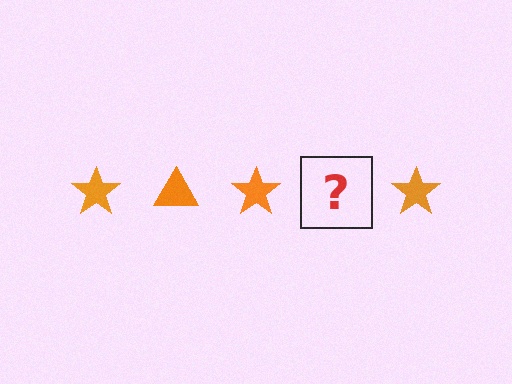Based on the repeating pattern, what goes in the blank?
The blank should be an orange triangle.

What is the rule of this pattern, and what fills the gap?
The rule is that the pattern cycles through star, triangle shapes in orange. The gap should be filled with an orange triangle.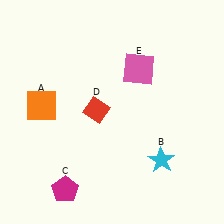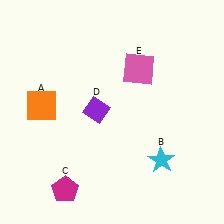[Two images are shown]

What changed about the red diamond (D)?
In Image 1, D is red. In Image 2, it changed to purple.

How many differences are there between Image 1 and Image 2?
There is 1 difference between the two images.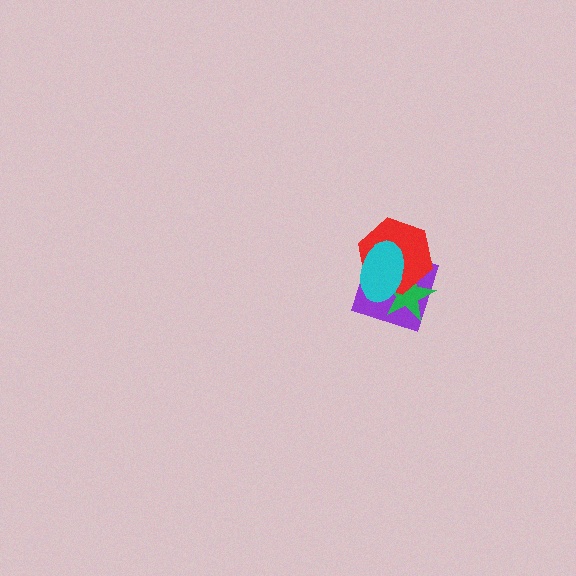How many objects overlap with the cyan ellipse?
3 objects overlap with the cyan ellipse.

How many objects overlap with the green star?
3 objects overlap with the green star.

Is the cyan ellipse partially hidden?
No, no other shape covers it.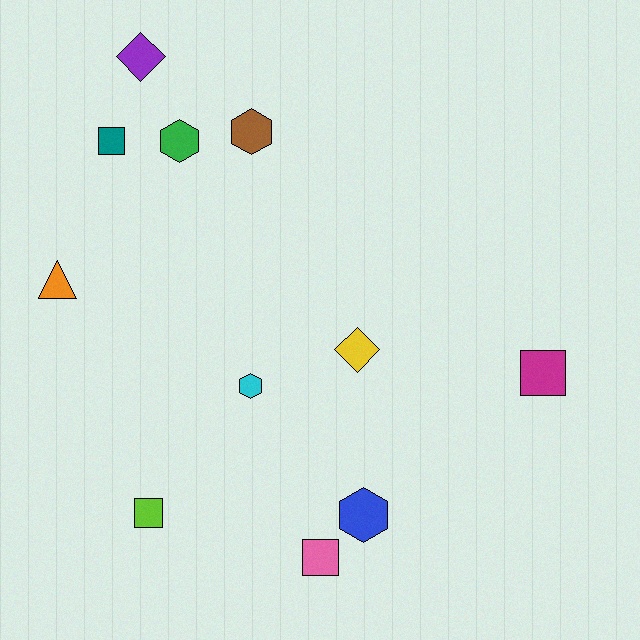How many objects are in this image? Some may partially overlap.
There are 11 objects.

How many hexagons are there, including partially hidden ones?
There are 4 hexagons.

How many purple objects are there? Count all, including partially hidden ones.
There is 1 purple object.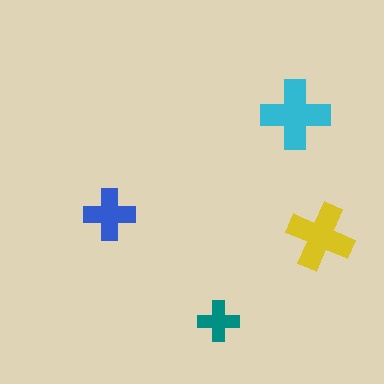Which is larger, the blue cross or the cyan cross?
The cyan one.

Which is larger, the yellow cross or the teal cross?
The yellow one.